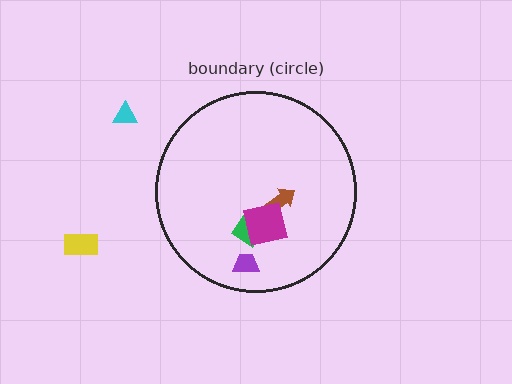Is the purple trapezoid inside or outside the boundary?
Inside.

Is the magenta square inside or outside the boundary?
Inside.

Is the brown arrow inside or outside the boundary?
Inside.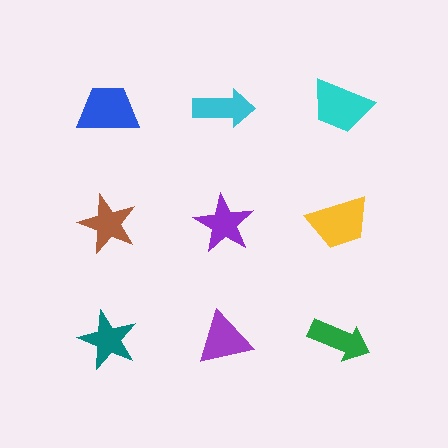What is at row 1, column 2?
A cyan arrow.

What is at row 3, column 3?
A green arrow.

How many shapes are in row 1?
3 shapes.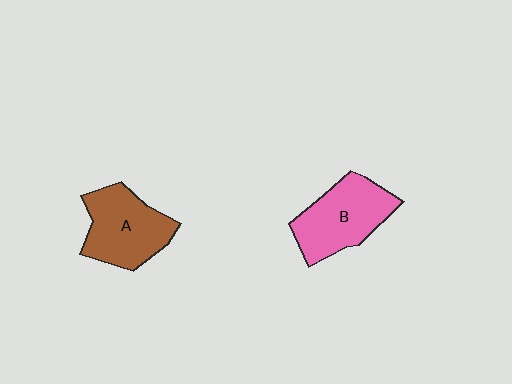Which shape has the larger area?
Shape B (pink).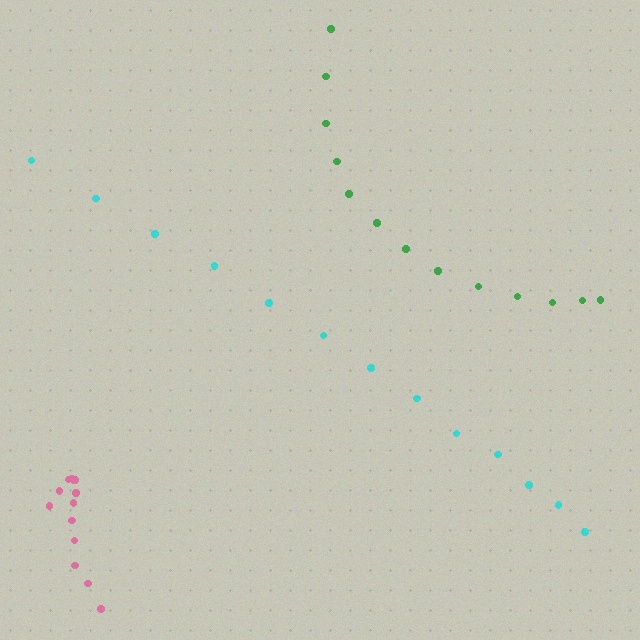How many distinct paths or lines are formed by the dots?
There are 3 distinct paths.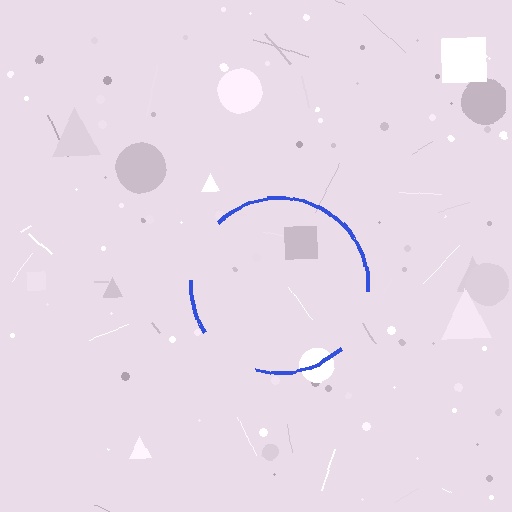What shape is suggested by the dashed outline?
The dashed outline suggests a circle.